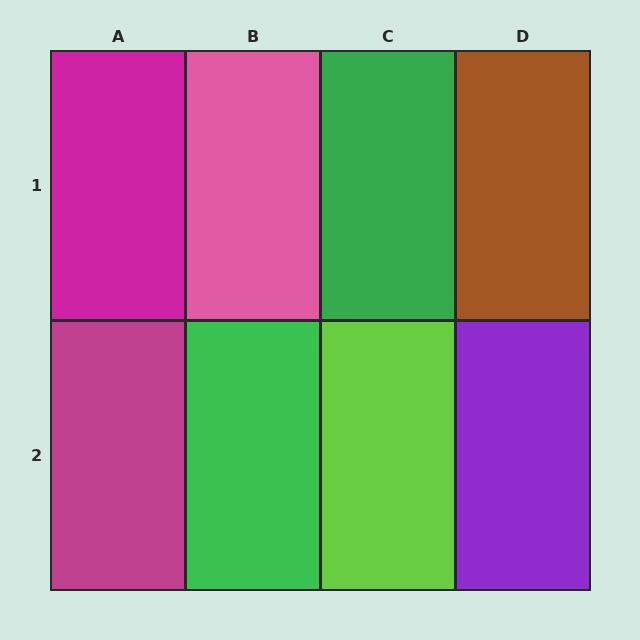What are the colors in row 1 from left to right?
Magenta, pink, green, brown.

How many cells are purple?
1 cell is purple.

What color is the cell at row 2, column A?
Magenta.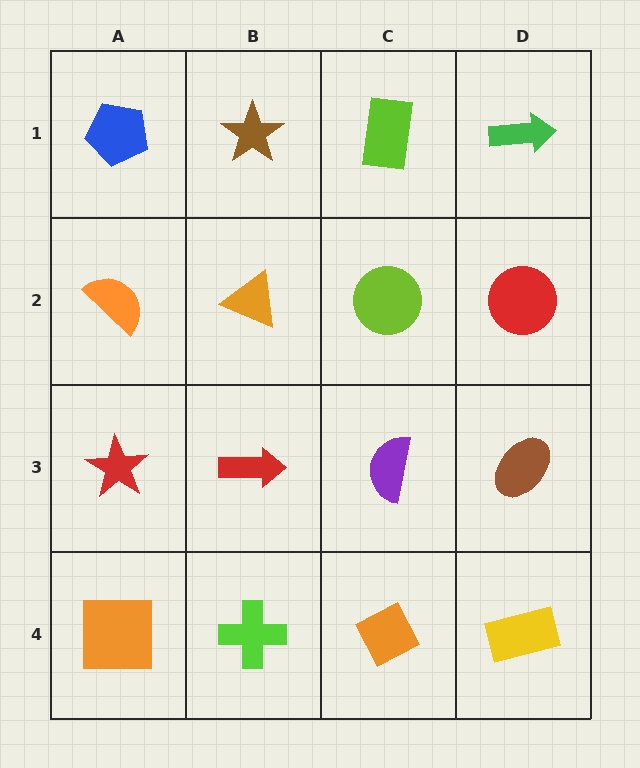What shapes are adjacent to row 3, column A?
An orange semicircle (row 2, column A), an orange square (row 4, column A), a red arrow (row 3, column B).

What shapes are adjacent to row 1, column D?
A red circle (row 2, column D), a lime rectangle (row 1, column C).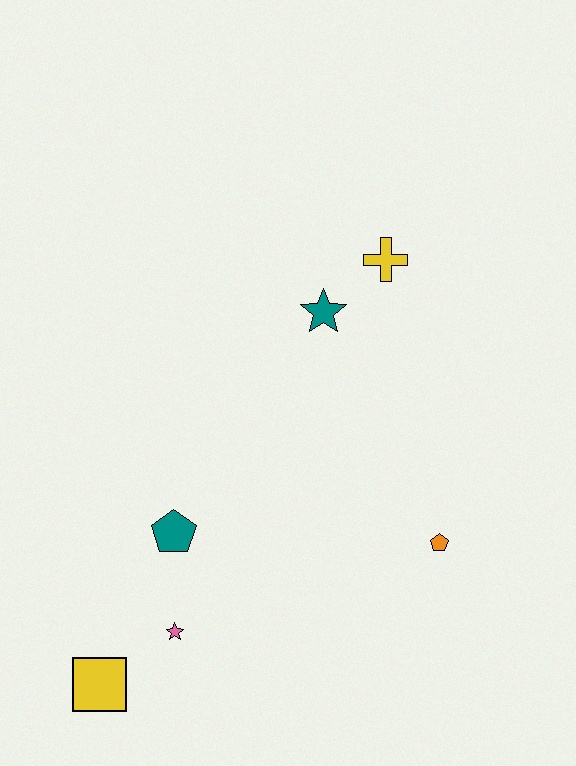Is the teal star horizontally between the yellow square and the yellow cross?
Yes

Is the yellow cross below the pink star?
No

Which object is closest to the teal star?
The yellow cross is closest to the teal star.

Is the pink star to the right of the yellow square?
Yes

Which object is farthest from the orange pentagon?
The yellow square is farthest from the orange pentagon.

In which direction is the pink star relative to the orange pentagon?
The pink star is to the left of the orange pentagon.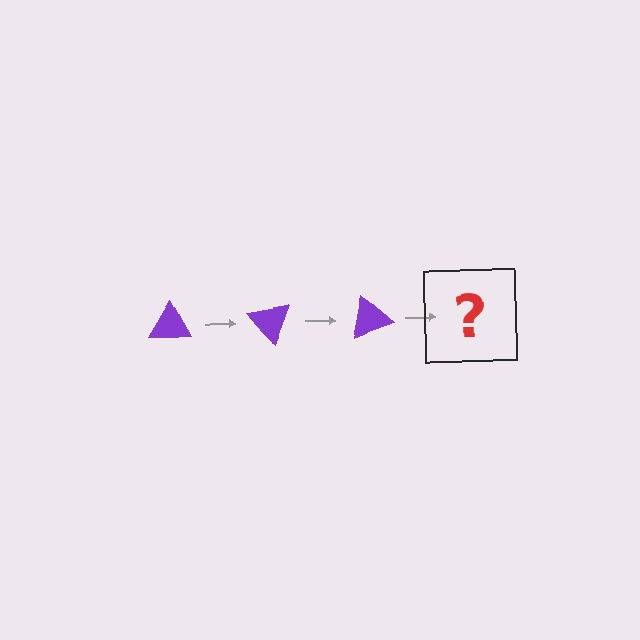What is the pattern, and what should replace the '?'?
The pattern is that the triangle rotates 50 degrees each step. The '?' should be a purple triangle rotated 150 degrees.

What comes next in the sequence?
The next element should be a purple triangle rotated 150 degrees.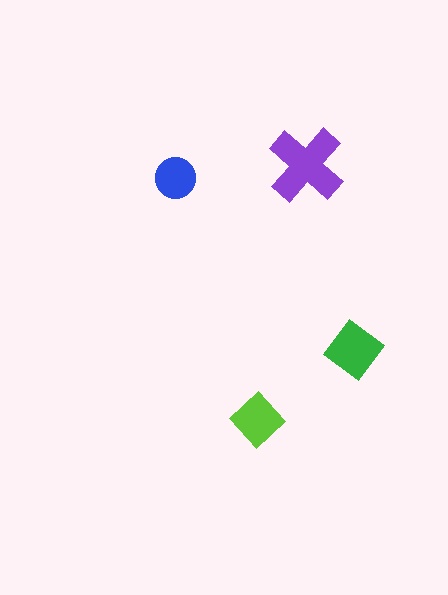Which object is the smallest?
The blue circle.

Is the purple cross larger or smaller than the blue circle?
Larger.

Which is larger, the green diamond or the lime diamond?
The green diamond.